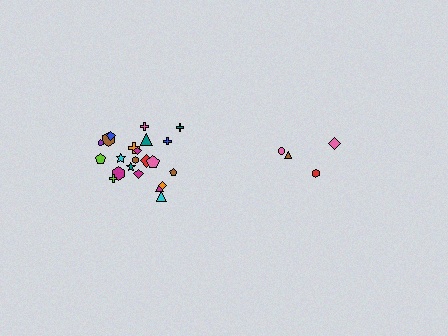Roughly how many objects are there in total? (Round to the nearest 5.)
Roughly 25 objects in total.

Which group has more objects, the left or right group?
The left group.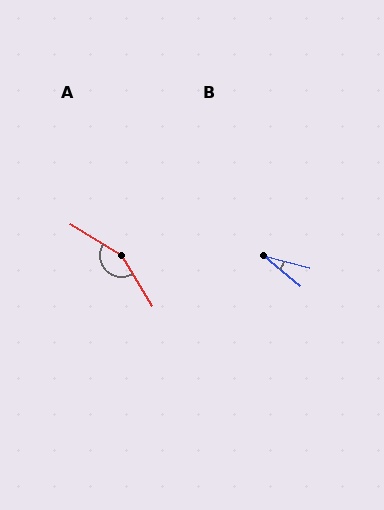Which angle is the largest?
A, at approximately 152 degrees.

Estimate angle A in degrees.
Approximately 152 degrees.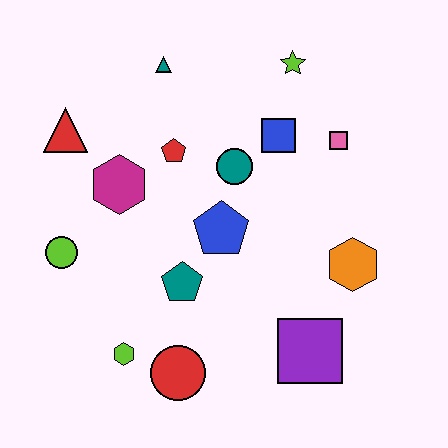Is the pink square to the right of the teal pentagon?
Yes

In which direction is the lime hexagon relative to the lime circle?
The lime hexagon is below the lime circle.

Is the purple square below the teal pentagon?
Yes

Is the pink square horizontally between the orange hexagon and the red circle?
Yes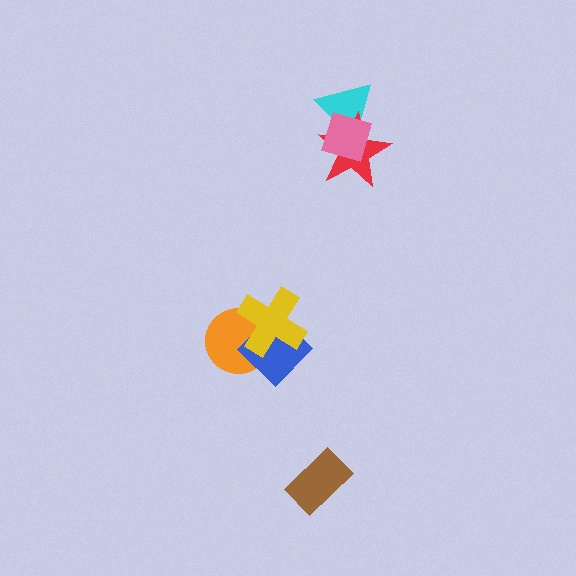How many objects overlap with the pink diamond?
2 objects overlap with the pink diamond.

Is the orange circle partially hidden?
Yes, it is partially covered by another shape.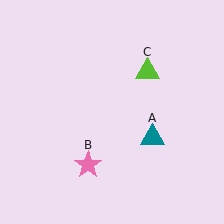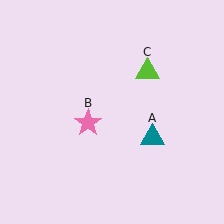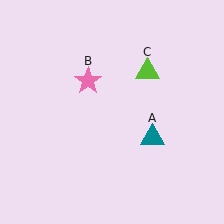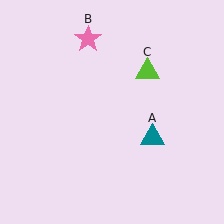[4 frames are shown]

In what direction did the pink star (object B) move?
The pink star (object B) moved up.